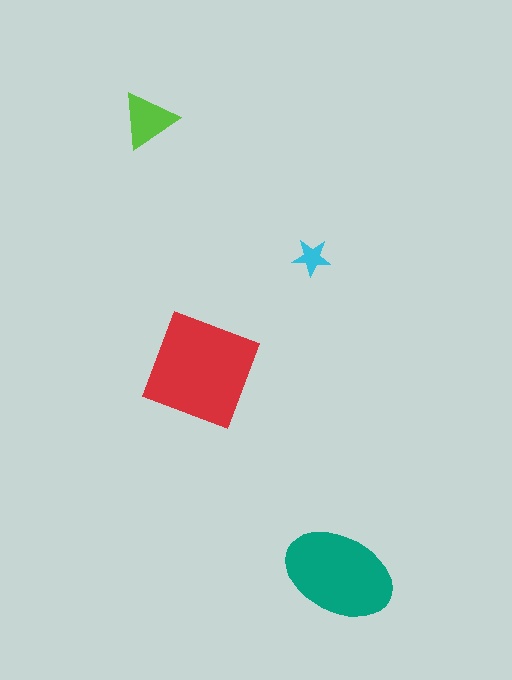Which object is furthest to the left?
The lime triangle is leftmost.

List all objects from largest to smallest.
The red diamond, the teal ellipse, the lime triangle, the cyan star.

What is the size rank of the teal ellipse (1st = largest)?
2nd.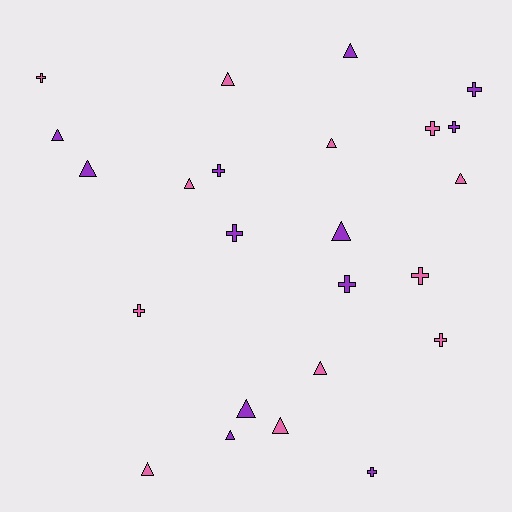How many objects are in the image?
There are 24 objects.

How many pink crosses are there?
There are 5 pink crosses.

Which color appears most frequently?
Purple, with 12 objects.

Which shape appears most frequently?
Triangle, with 13 objects.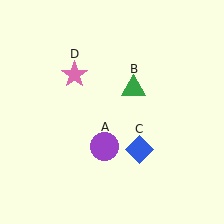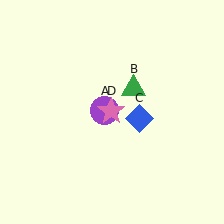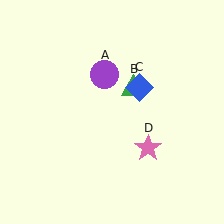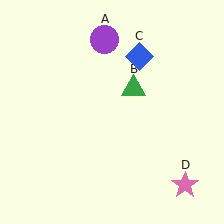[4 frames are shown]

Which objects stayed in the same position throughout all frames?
Green triangle (object B) remained stationary.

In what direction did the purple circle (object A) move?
The purple circle (object A) moved up.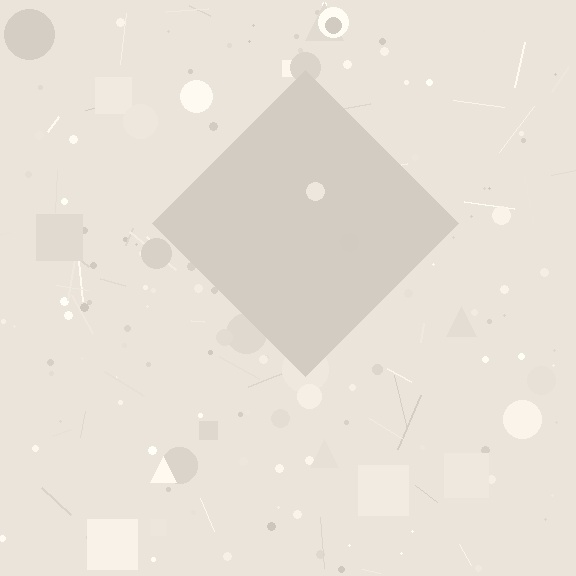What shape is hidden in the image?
A diamond is hidden in the image.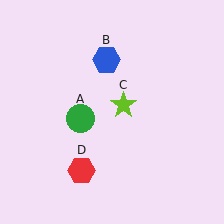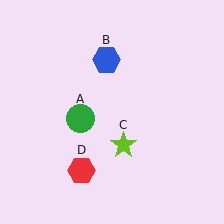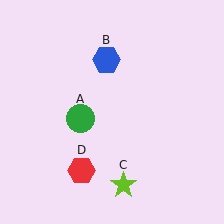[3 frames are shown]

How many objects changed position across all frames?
1 object changed position: lime star (object C).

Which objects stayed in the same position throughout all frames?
Green circle (object A) and blue hexagon (object B) and red hexagon (object D) remained stationary.